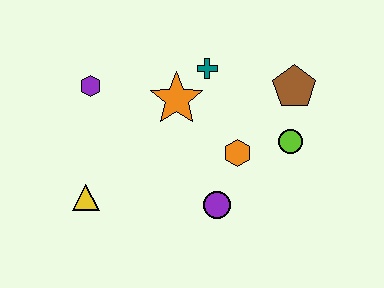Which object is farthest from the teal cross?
The yellow triangle is farthest from the teal cross.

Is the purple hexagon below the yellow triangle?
No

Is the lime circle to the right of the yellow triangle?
Yes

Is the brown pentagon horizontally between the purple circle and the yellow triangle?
No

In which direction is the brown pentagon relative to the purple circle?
The brown pentagon is above the purple circle.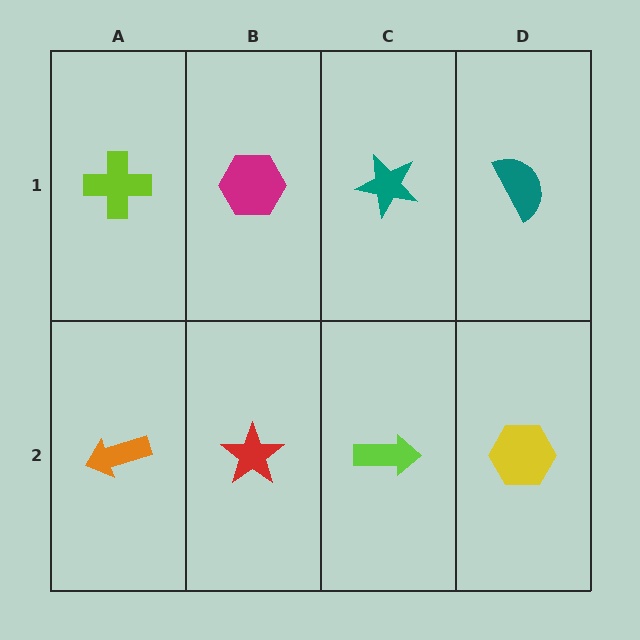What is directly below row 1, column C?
A lime arrow.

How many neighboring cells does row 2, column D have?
2.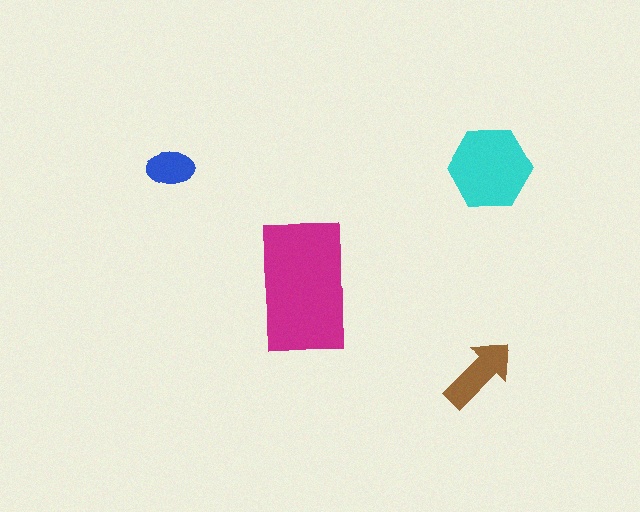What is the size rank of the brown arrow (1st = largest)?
3rd.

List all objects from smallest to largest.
The blue ellipse, the brown arrow, the cyan hexagon, the magenta rectangle.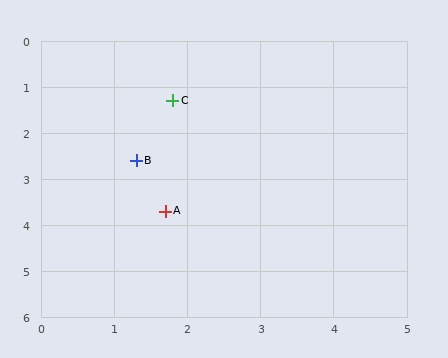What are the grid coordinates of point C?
Point C is at approximately (1.8, 1.3).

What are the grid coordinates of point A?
Point A is at approximately (1.7, 3.7).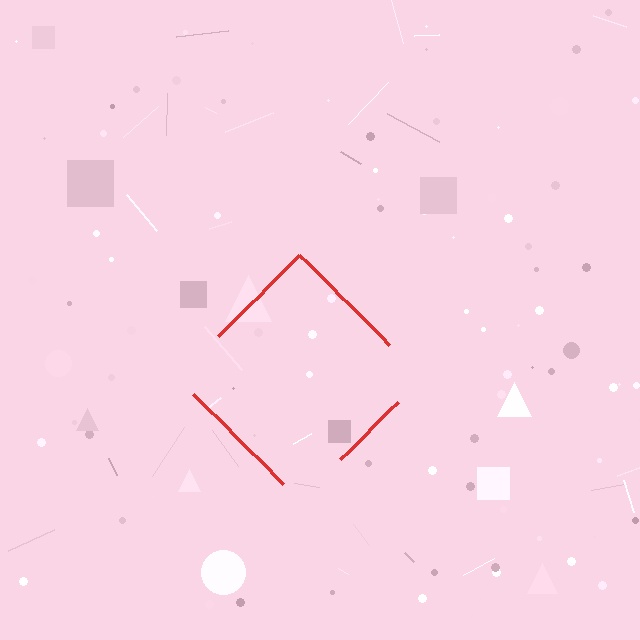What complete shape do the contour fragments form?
The contour fragments form a diamond.